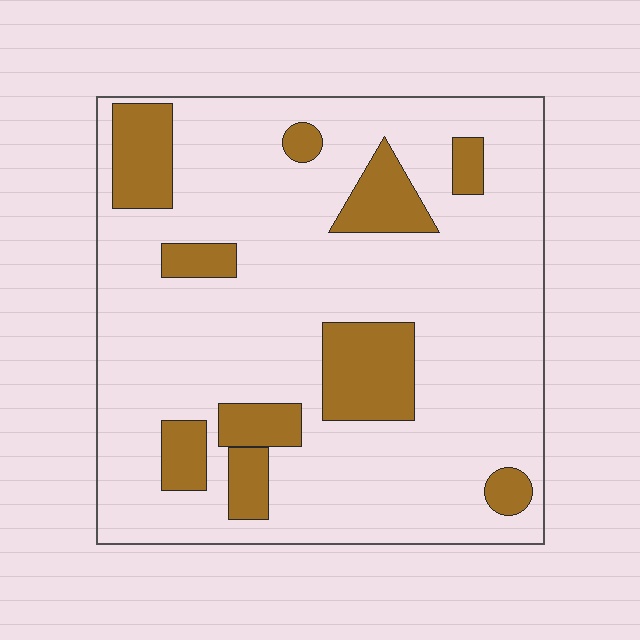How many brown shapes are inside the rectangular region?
10.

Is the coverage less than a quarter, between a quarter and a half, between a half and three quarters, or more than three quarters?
Less than a quarter.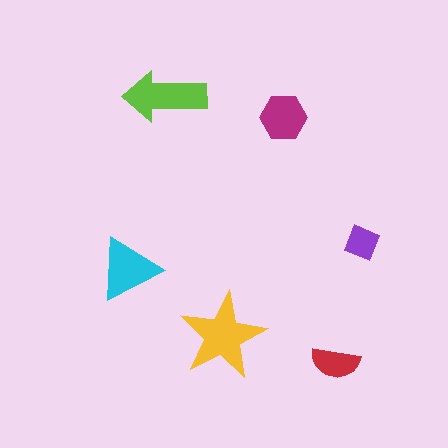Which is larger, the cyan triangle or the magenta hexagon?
The cyan triangle.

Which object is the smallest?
The purple diamond.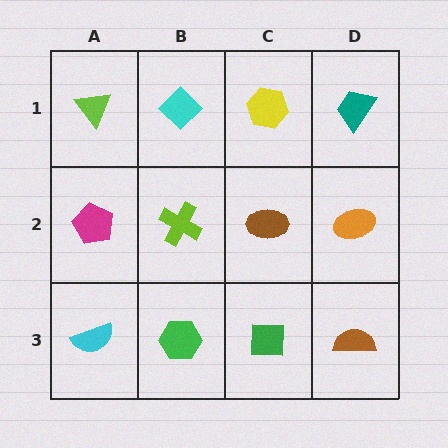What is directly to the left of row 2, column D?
A brown ellipse.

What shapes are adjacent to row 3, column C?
A brown ellipse (row 2, column C), a green hexagon (row 3, column B), a brown semicircle (row 3, column D).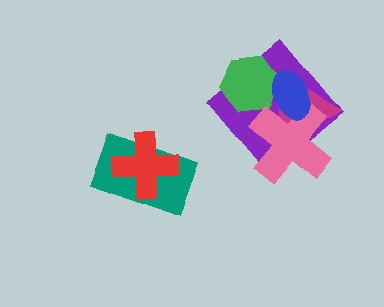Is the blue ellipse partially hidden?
No, no other shape covers it.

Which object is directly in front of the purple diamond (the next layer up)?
The green hexagon is directly in front of the purple diamond.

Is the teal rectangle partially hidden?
Yes, it is partially covered by another shape.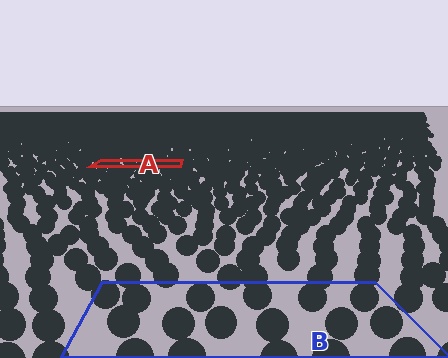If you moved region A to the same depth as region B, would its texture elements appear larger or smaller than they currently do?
They would appear larger. At a closer depth, the same texture elements are projected at a bigger on-screen size.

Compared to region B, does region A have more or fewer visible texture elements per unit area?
Region A has more texture elements per unit area — they are packed more densely because it is farther away.